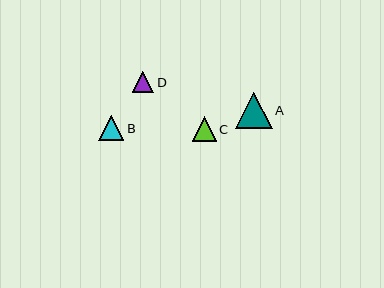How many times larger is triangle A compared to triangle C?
Triangle A is approximately 1.5 times the size of triangle C.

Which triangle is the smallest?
Triangle D is the smallest with a size of approximately 22 pixels.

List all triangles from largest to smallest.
From largest to smallest: A, B, C, D.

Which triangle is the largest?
Triangle A is the largest with a size of approximately 37 pixels.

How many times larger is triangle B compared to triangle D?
Triangle B is approximately 1.2 times the size of triangle D.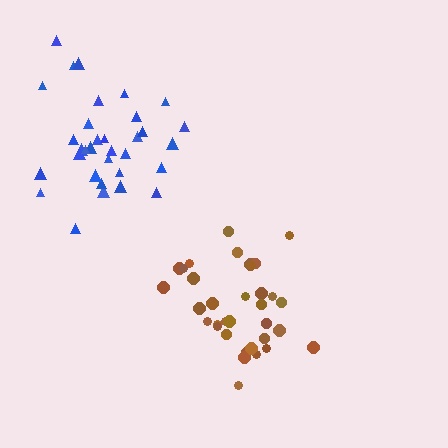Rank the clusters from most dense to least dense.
brown, blue.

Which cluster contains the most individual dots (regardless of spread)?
Brown (34).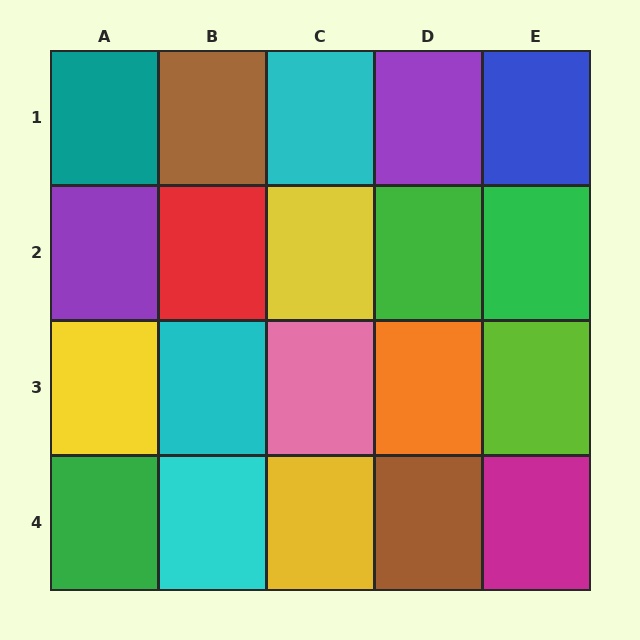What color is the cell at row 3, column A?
Yellow.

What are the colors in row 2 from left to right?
Purple, red, yellow, green, green.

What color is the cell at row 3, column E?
Lime.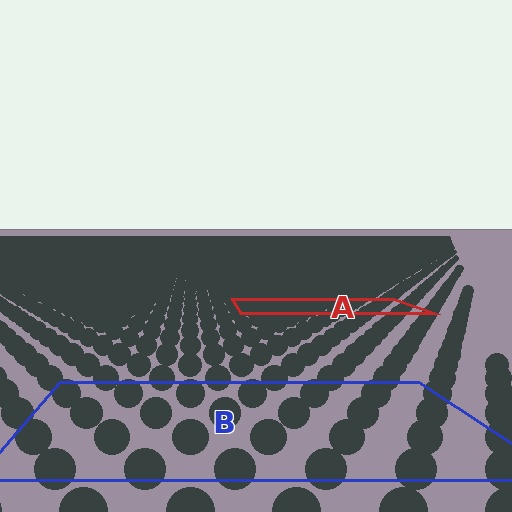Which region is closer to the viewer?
Region B is closer. The texture elements there are larger and more spread out.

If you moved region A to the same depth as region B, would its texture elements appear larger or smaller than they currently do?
They would appear larger. At a closer depth, the same texture elements are projected at a bigger on-screen size.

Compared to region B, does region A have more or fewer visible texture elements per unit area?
Region A has more texture elements per unit area — they are packed more densely because it is farther away.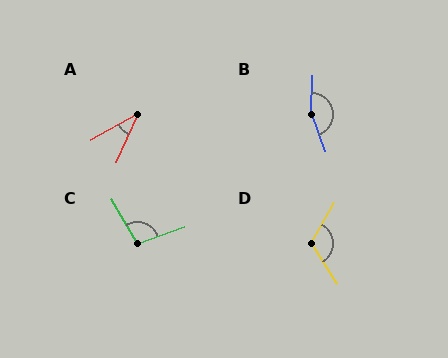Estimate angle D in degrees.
Approximately 117 degrees.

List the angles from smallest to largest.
A (37°), C (100°), D (117°), B (159°).